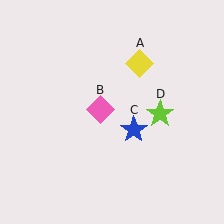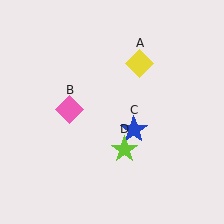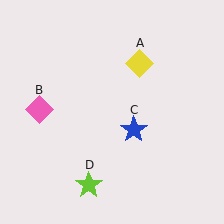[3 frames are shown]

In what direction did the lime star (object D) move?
The lime star (object D) moved down and to the left.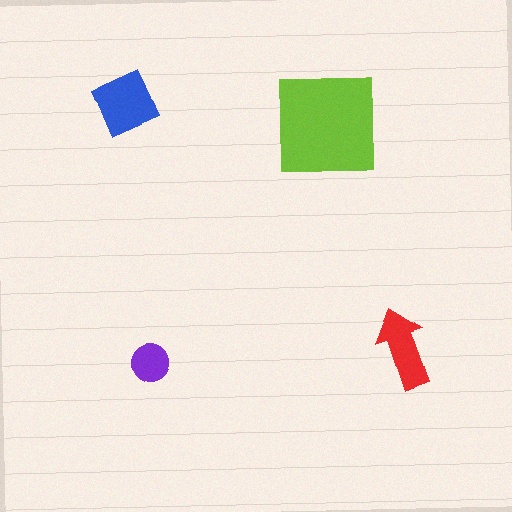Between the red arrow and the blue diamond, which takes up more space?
The blue diamond.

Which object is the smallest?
The purple circle.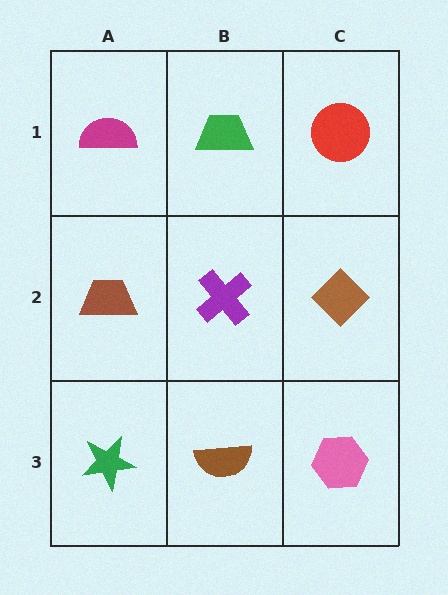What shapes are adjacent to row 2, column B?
A green trapezoid (row 1, column B), a brown semicircle (row 3, column B), a brown trapezoid (row 2, column A), a brown diamond (row 2, column C).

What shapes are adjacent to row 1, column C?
A brown diamond (row 2, column C), a green trapezoid (row 1, column B).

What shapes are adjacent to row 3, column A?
A brown trapezoid (row 2, column A), a brown semicircle (row 3, column B).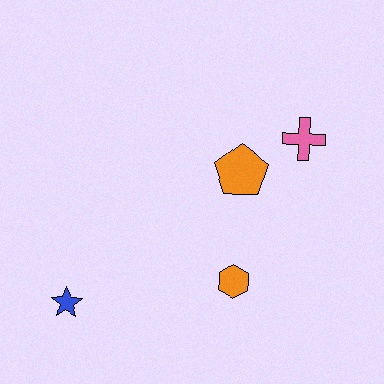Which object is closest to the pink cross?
The orange pentagon is closest to the pink cross.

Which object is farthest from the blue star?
The pink cross is farthest from the blue star.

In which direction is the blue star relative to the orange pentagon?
The blue star is to the left of the orange pentagon.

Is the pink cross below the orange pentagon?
No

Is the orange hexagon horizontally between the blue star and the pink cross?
Yes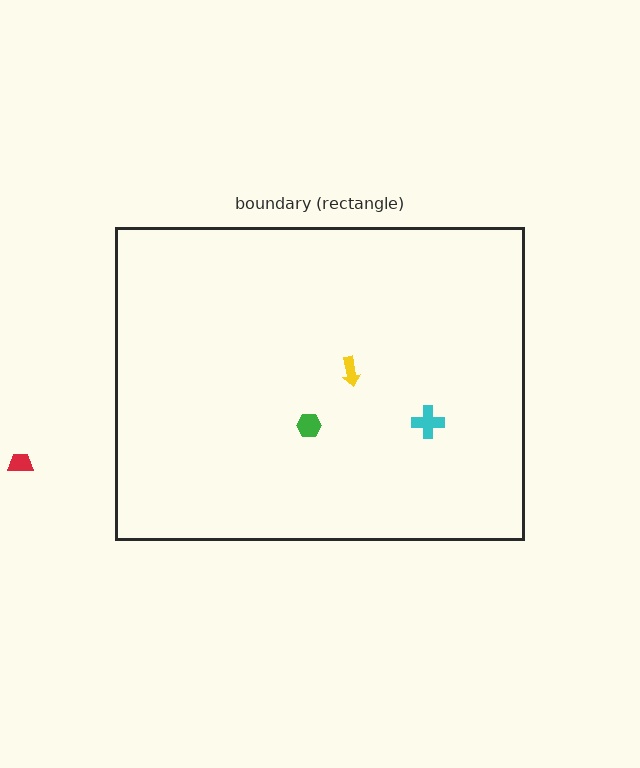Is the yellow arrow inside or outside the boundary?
Inside.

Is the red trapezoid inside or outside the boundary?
Outside.